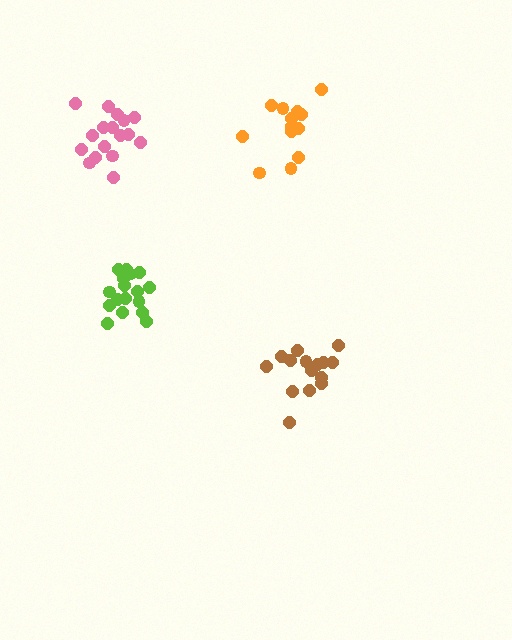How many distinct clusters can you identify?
There are 4 distinct clusters.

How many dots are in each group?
Group 1: 13 dots, Group 2: 17 dots, Group 3: 15 dots, Group 4: 17 dots (62 total).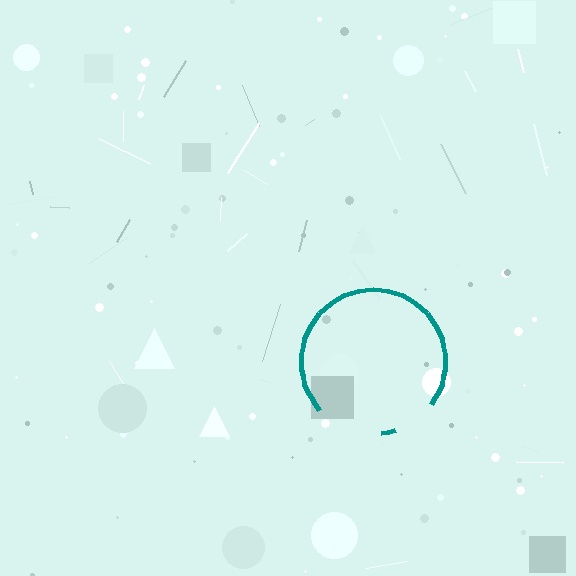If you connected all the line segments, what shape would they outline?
They would outline a circle.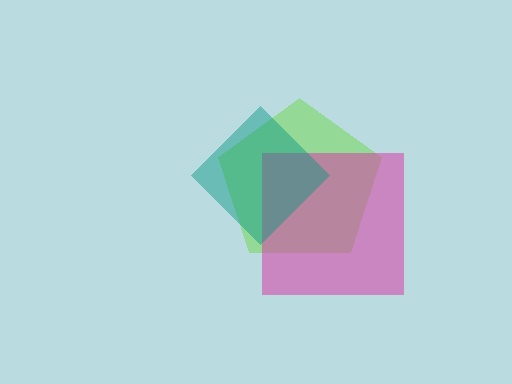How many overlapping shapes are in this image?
There are 3 overlapping shapes in the image.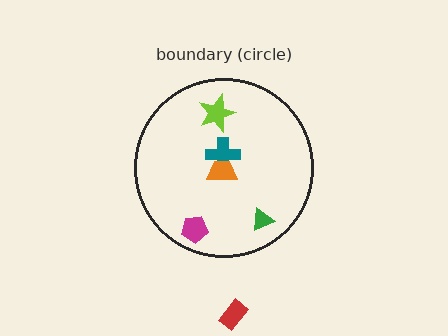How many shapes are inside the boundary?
5 inside, 1 outside.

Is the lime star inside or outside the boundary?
Inside.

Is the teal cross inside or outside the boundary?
Inside.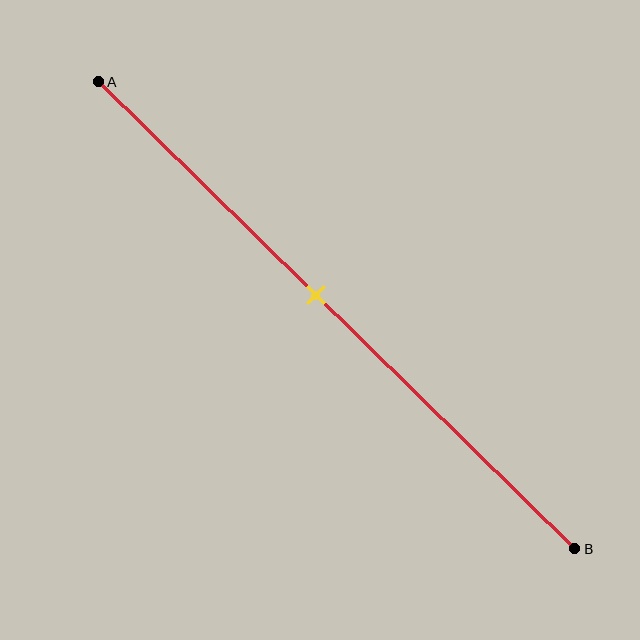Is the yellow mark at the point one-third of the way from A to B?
No, the mark is at about 45% from A, not at the 33% one-third point.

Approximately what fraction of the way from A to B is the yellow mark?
The yellow mark is approximately 45% of the way from A to B.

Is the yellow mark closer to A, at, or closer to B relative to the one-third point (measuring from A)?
The yellow mark is closer to point B than the one-third point of segment AB.